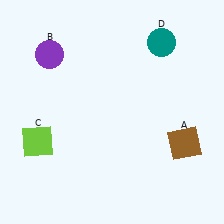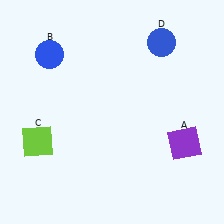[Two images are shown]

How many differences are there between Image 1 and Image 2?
There are 3 differences between the two images.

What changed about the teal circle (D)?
In Image 1, D is teal. In Image 2, it changed to blue.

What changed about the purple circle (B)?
In Image 1, B is purple. In Image 2, it changed to blue.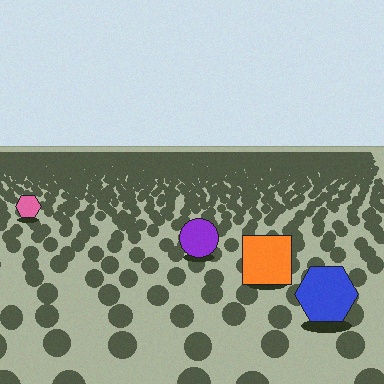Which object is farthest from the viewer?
The pink hexagon is farthest from the viewer. It appears smaller and the ground texture around it is denser.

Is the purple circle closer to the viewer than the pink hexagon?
Yes. The purple circle is closer — you can tell from the texture gradient: the ground texture is coarser near it.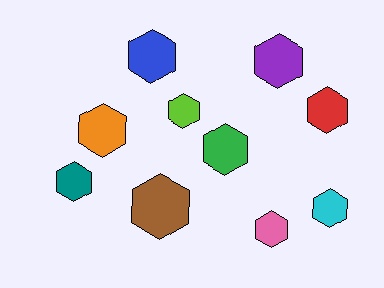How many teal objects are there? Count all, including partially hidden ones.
There is 1 teal object.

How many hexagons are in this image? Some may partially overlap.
There are 10 hexagons.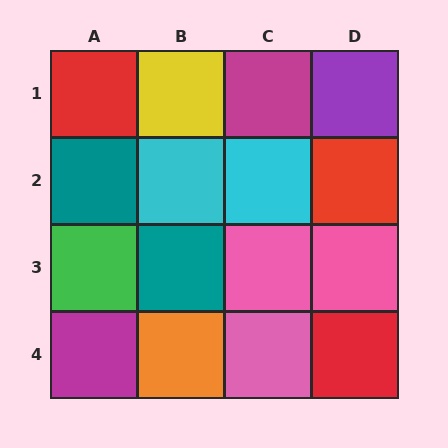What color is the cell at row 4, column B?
Orange.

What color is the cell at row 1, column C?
Magenta.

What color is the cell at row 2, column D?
Red.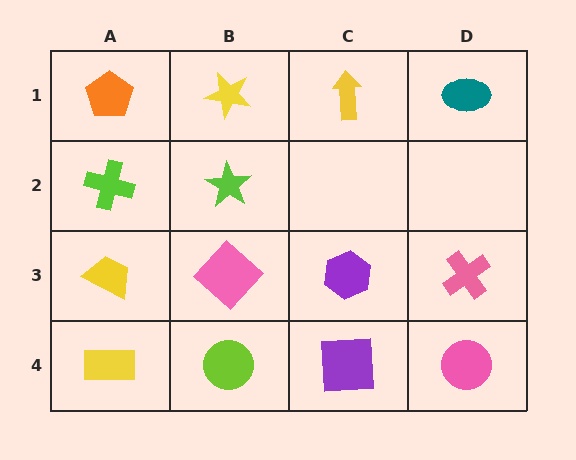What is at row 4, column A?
A yellow rectangle.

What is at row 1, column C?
A yellow arrow.